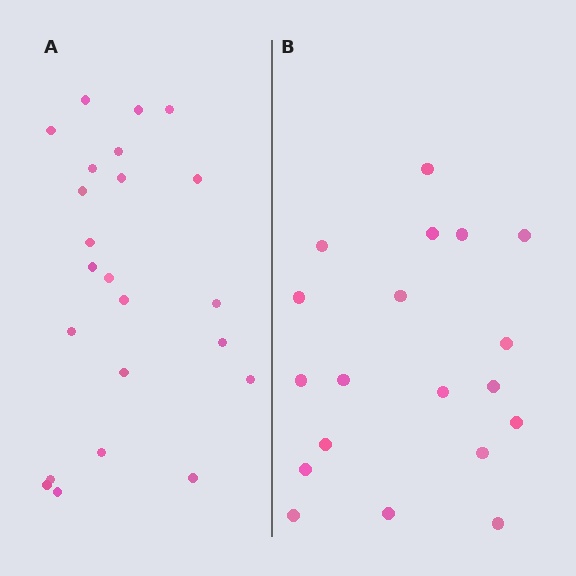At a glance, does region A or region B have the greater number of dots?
Region A (the left region) has more dots.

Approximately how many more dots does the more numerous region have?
Region A has about 4 more dots than region B.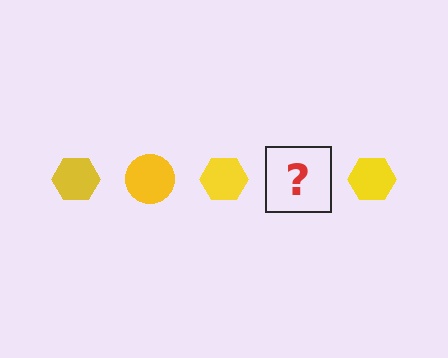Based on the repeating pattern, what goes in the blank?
The blank should be a yellow circle.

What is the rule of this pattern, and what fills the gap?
The rule is that the pattern cycles through hexagon, circle shapes in yellow. The gap should be filled with a yellow circle.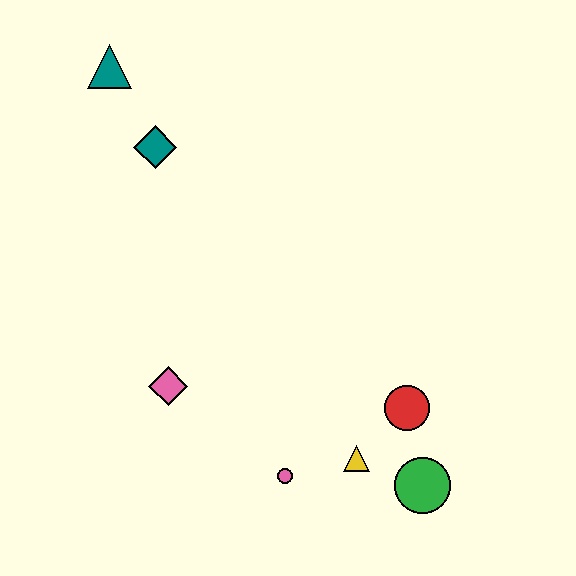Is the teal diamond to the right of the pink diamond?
No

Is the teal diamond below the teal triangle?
Yes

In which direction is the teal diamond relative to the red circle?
The teal diamond is above the red circle.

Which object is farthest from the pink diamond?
The teal triangle is farthest from the pink diamond.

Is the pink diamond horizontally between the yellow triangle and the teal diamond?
Yes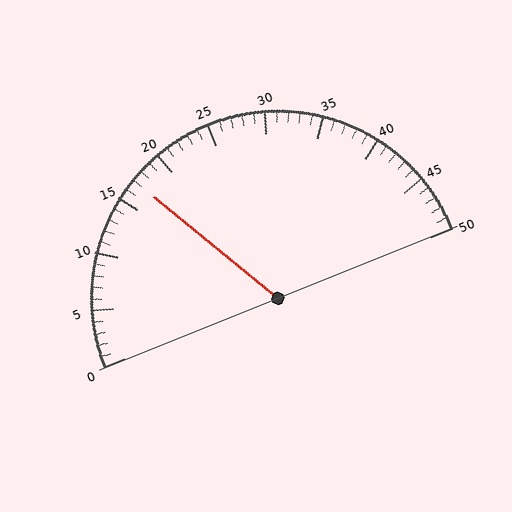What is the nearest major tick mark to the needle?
The nearest major tick mark is 15.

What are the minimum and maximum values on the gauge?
The gauge ranges from 0 to 50.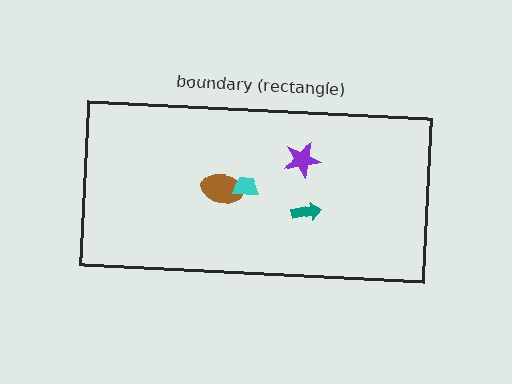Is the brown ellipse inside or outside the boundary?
Inside.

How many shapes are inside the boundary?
4 inside, 0 outside.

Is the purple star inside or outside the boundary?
Inside.